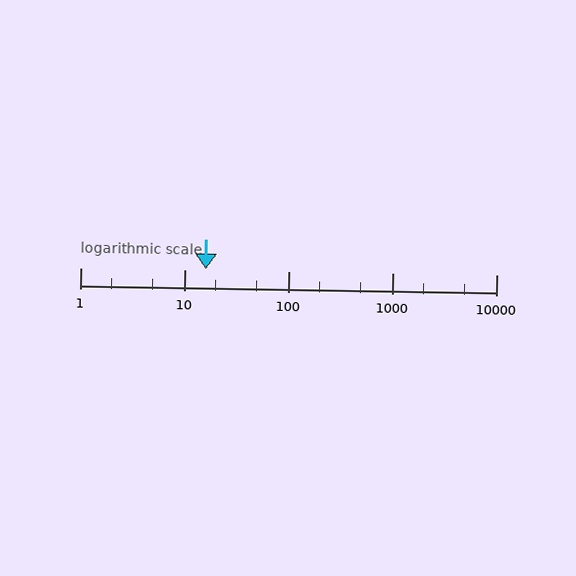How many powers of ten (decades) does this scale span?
The scale spans 4 decades, from 1 to 10000.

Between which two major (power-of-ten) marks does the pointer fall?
The pointer is between 10 and 100.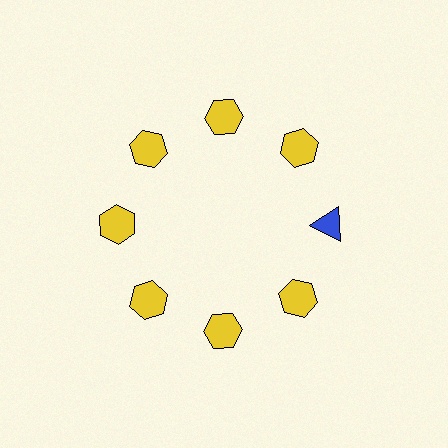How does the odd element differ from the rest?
It differs in both color (blue instead of yellow) and shape (triangle instead of hexagon).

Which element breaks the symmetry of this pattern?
The blue triangle at roughly the 3 o'clock position breaks the symmetry. All other shapes are yellow hexagons.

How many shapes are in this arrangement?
There are 8 shapes arranged in a ring pattern.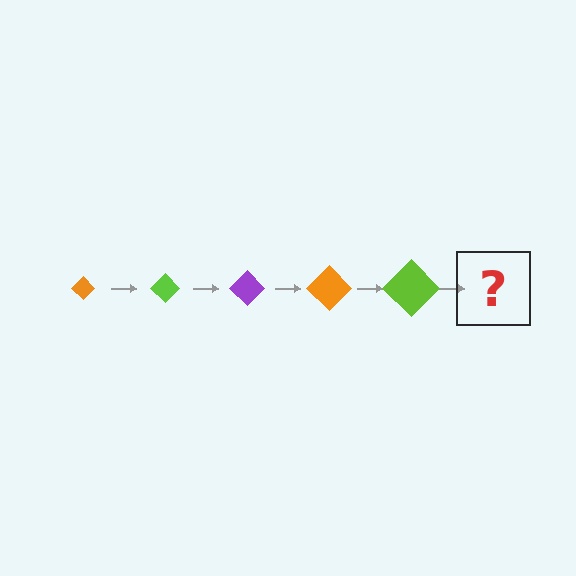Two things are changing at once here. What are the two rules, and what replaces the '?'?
The two rules are that the diamond grows larger each step and the color cycles through orange, lime, and purple. The '?' should be a purple diamond, larger than the previous one.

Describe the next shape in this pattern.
It should be a purple diamond, larger than the previous one.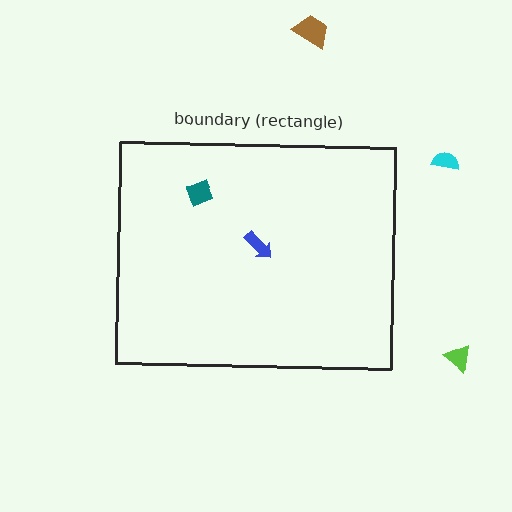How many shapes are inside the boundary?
2 inside, 3 outside.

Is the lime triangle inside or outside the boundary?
Outside.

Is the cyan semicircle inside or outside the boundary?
Outside.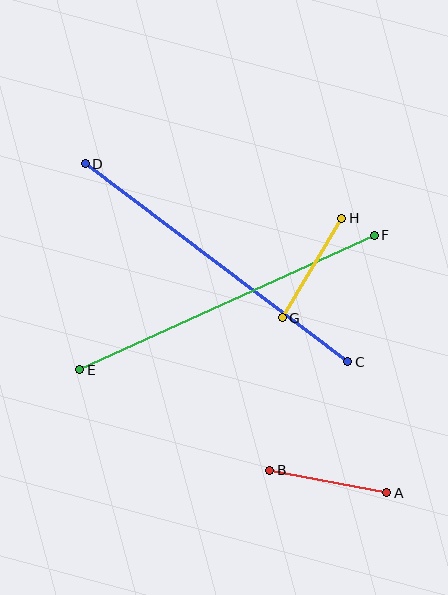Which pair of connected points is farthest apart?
Points C and D are farthest apart.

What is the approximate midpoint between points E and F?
The midpoint is at approximately (227, 303) pixels.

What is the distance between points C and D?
The distance is approximately 329 pixels.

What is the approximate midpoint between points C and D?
The midpoint is at approximately (216, 263) pixels.